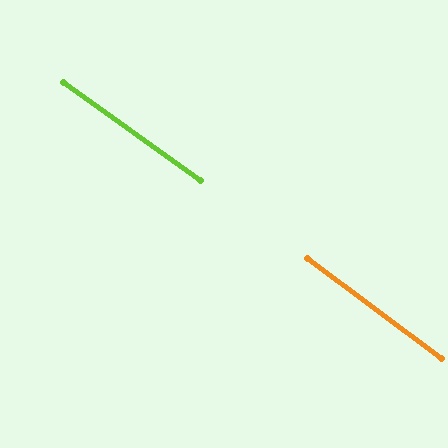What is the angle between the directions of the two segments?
Approximately 1 degree.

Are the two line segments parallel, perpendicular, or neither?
Parallel — their directions differ by only 0.9°.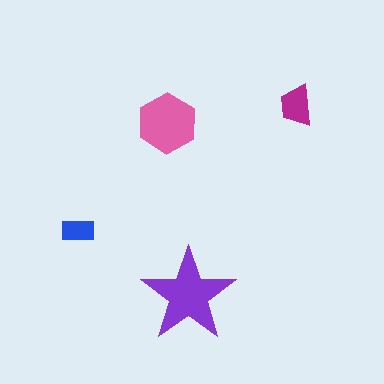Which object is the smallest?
The blue rectangle.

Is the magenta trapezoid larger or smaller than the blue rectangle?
Larger.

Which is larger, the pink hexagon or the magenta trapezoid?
The pink hexagon.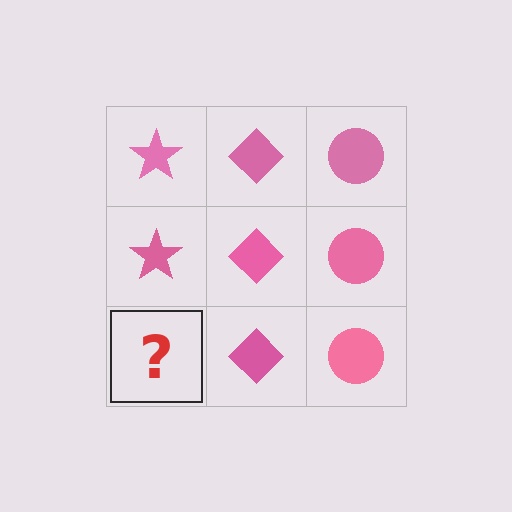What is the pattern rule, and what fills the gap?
The rule is that each column has a consistent shape. The gap should be filled with a pink star.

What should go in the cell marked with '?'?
The missing cell should contain a pink star.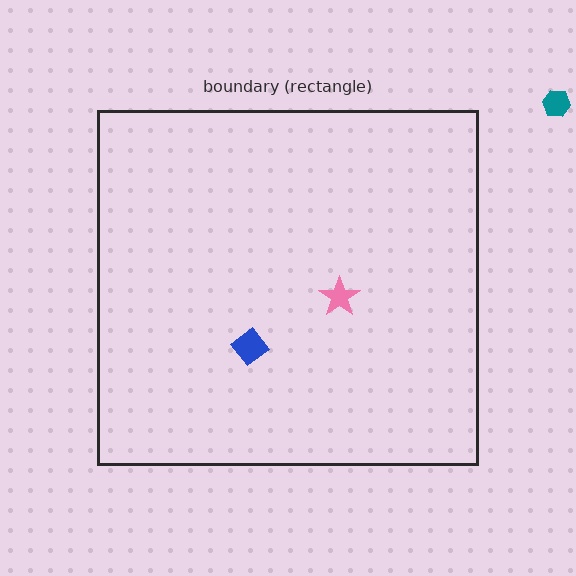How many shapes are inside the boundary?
2 inside, 1 outside.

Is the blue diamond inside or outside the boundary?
Inside.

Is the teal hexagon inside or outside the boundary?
Outside.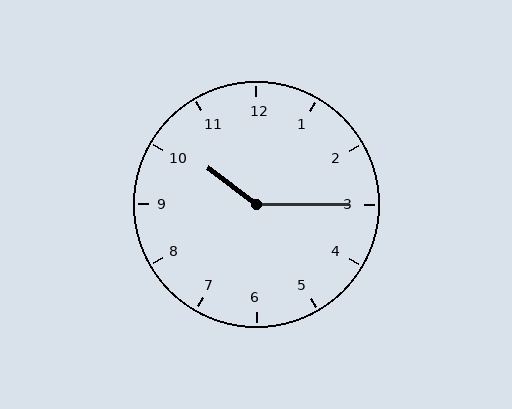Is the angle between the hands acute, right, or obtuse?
It is obtuse.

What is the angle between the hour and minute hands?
Approximately 142 degrees.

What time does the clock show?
10:15.